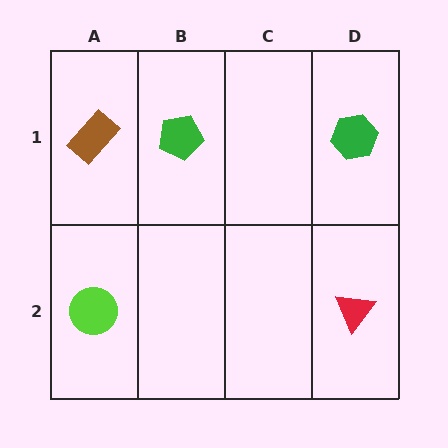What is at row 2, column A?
A lime circle.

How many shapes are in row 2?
2 shapes.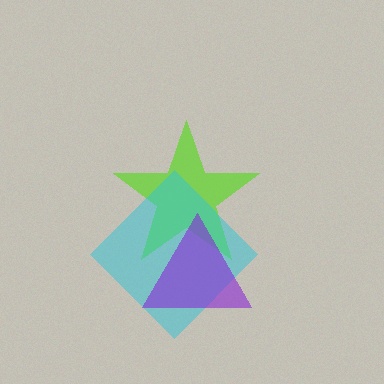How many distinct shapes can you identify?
There are 3 distinct shapes: a lime star, a cyan diamond, a purple triangle.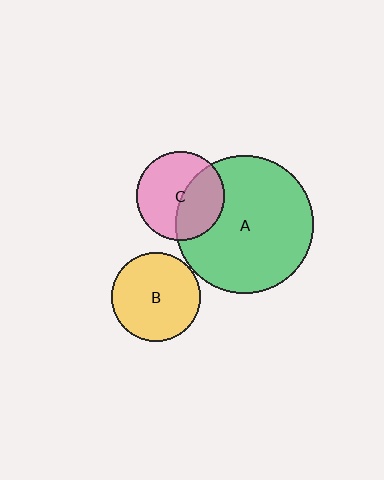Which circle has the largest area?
Circle A (green).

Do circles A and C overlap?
Yes.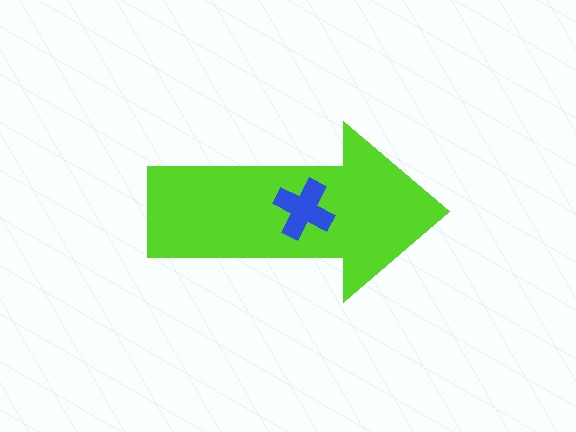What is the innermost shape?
The blue cross.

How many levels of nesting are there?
2.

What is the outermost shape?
The lime arrow.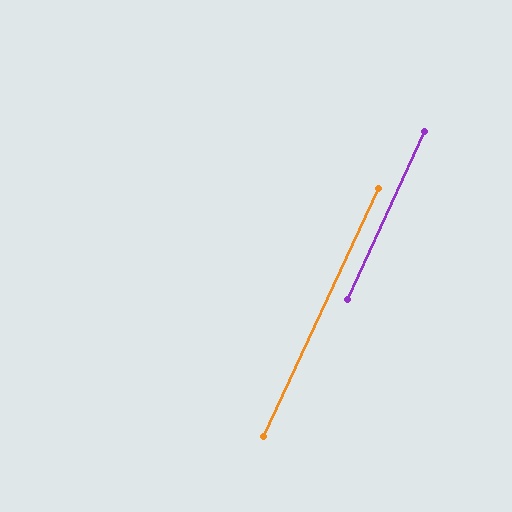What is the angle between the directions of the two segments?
Approximately 0 degrees.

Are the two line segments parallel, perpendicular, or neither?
Parallel — their directions differ by only 0.0°.